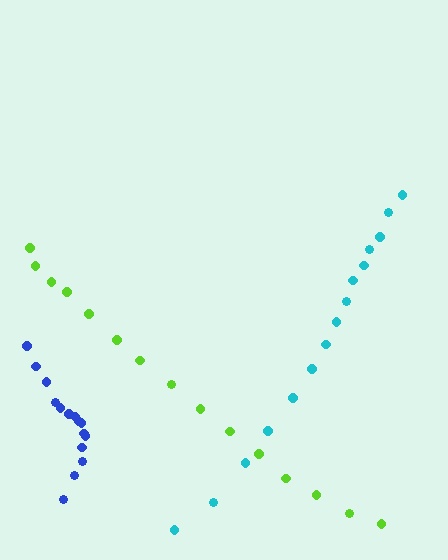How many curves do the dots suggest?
There are 3 distinct paths.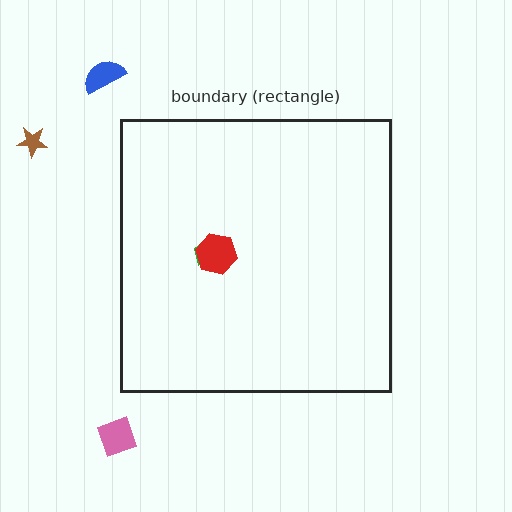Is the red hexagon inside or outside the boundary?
Inside.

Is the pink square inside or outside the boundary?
Outside.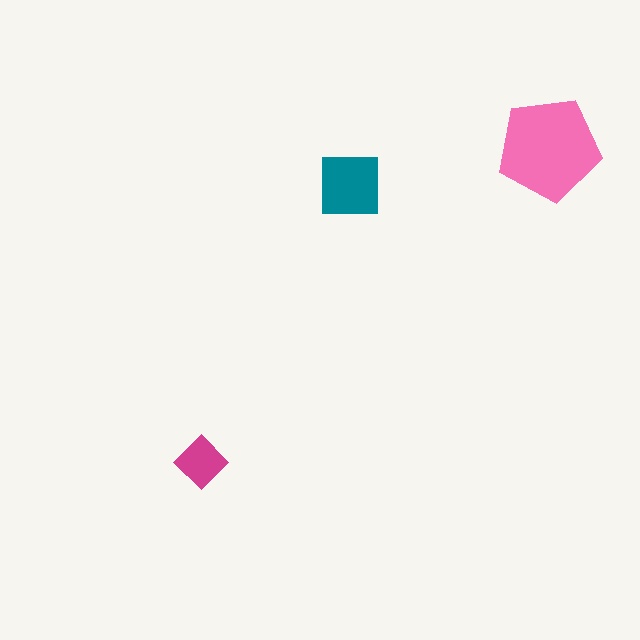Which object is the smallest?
The magenta diamond.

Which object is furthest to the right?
The pink pentagon is rightmost.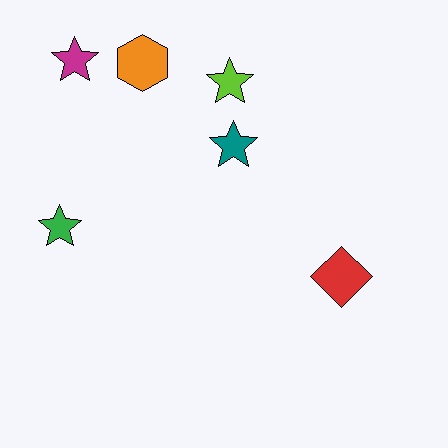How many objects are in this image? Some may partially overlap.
There are 6 objects.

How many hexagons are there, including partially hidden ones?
There is 1 hexagon.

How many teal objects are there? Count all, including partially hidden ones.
There is 1 teal object.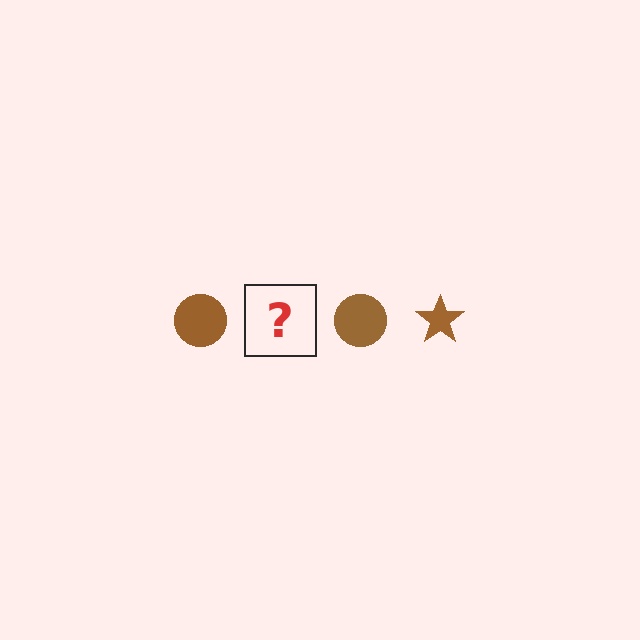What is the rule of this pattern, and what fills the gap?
The rule is that the pattern cycles through circle, star shapes in brown. The gap should be filled with a brown star.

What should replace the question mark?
The question mark should be replaced with a brown star.